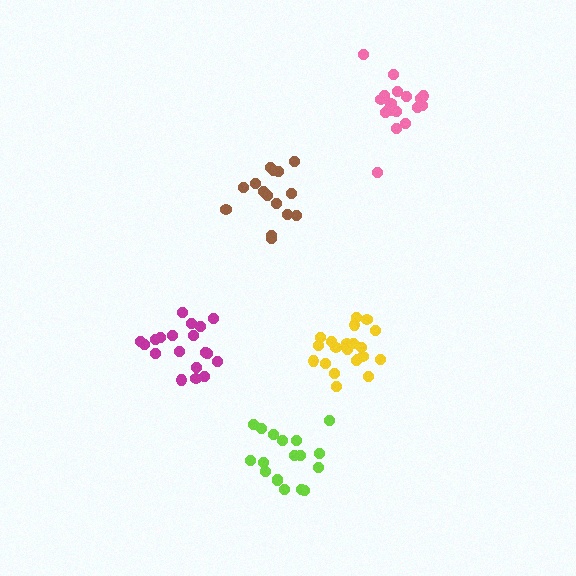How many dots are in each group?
Group 1: 19 dots, Group 2: 18 dots, Group 3: 16 dots, Group 4: 18 dots, Group 5: 21 dots (92 total).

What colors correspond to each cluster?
The clusters are colored: magenta, lime, brown, pink, yellow.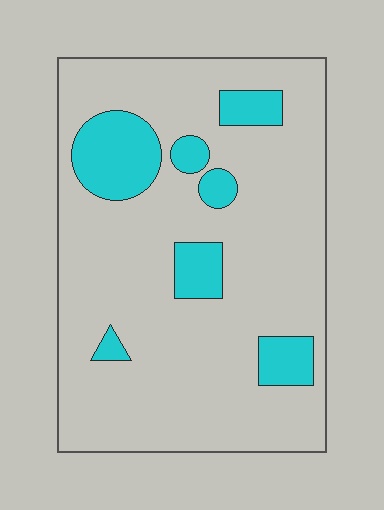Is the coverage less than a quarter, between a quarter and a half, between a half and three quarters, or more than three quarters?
Less than a quarter.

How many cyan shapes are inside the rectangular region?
7.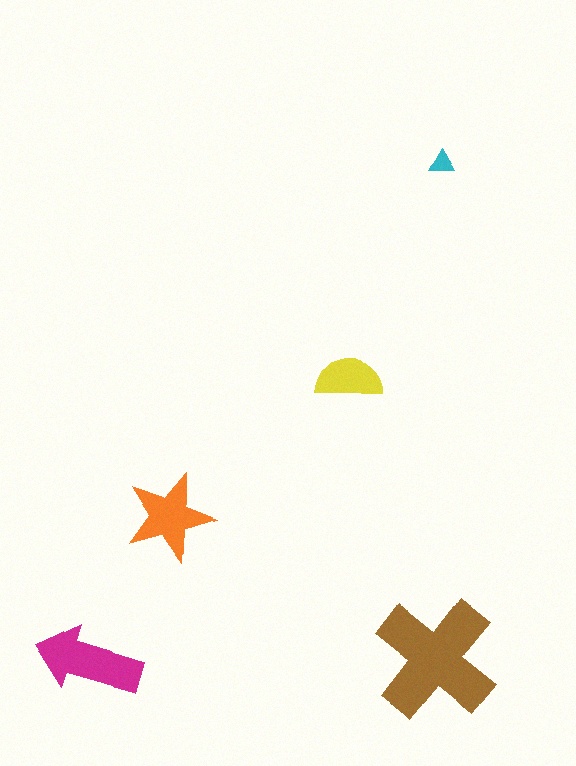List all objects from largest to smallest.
The brown cross, the magenta arrow, the orange star, the yellow semicircle, the cyan triangle.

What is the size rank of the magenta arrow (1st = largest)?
2nd.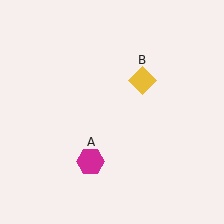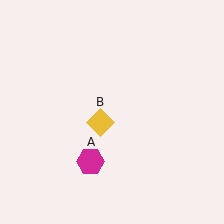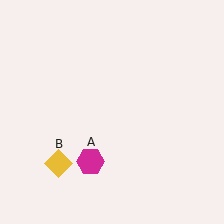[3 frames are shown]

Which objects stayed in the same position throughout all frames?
Magenta hexagon (object A) remained stationary.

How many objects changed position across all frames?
1 object changed position: yellow diamond (object B).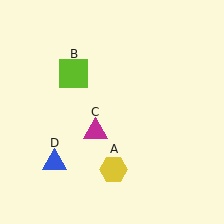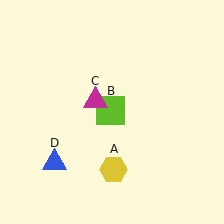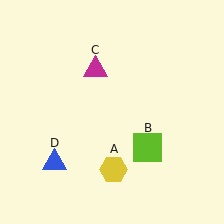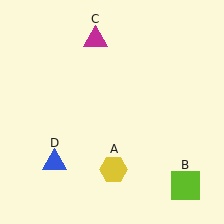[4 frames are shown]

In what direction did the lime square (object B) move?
The lime square (object B) moved down and to the right.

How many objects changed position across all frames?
2 objects changed position: lime square (object B), magenta triangle (object C).